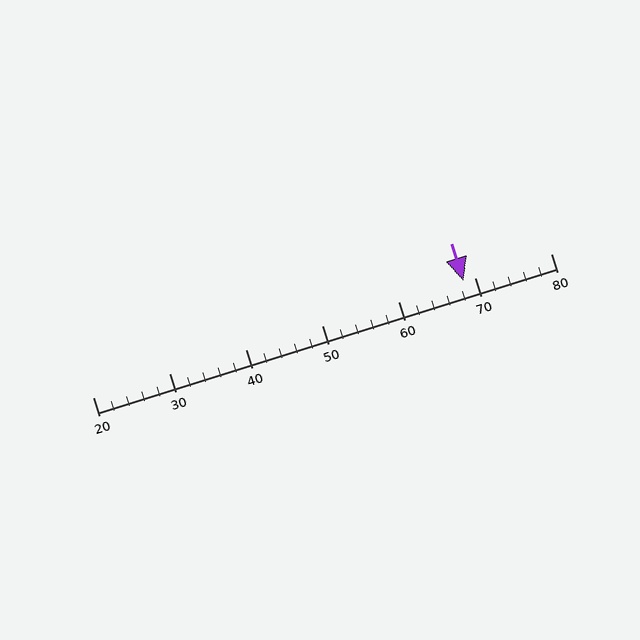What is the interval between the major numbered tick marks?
The major tick marks are spaced 10 units apart.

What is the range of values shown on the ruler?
The ruler shows values from 20 to 80.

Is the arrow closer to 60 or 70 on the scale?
The arrow is closer to 70.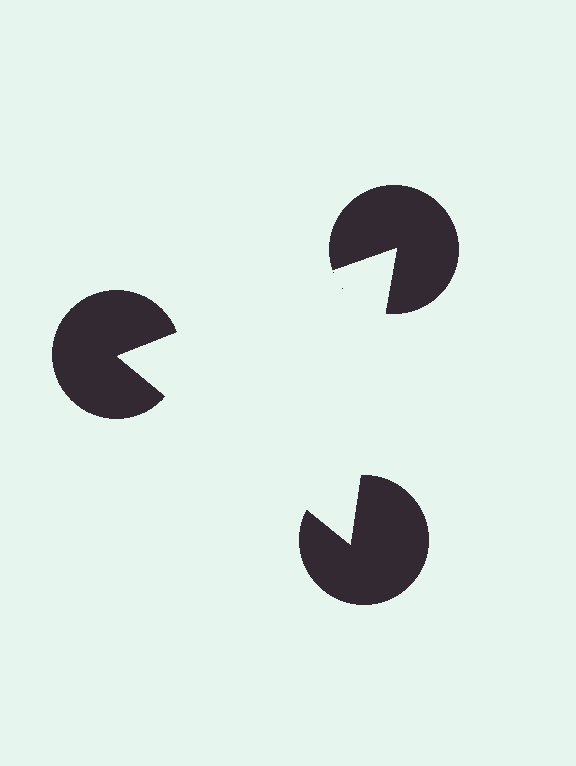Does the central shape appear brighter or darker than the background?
It typically appears slightly brighter than the background, even though no actual brightness change is drawn.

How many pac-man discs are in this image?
There are 3 — one at each vertex of the illusory triangle.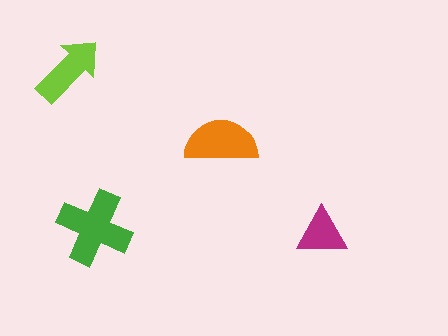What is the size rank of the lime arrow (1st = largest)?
3rd.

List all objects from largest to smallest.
The green cross, the orange semicircle, the lime arrow, the magenta triangle.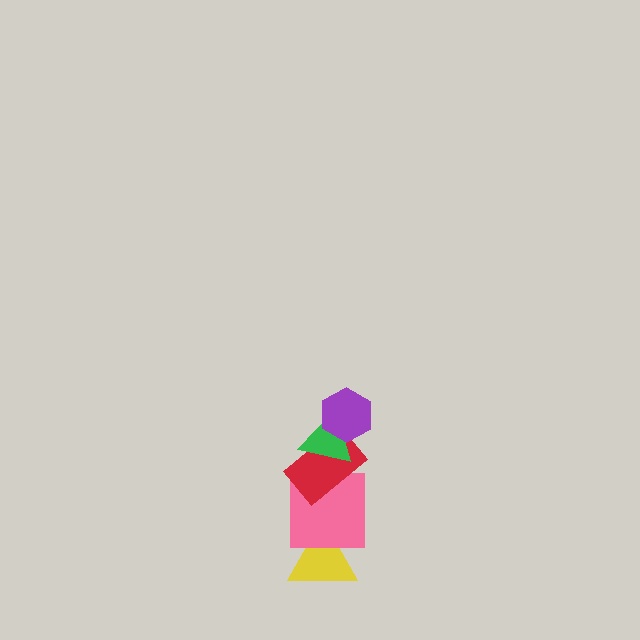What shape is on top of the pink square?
The red rectangle is on top of the pink square.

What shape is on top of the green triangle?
The purple hexagon is on top of the green triangle.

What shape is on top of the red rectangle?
The green triangle is on top of the red rectangle.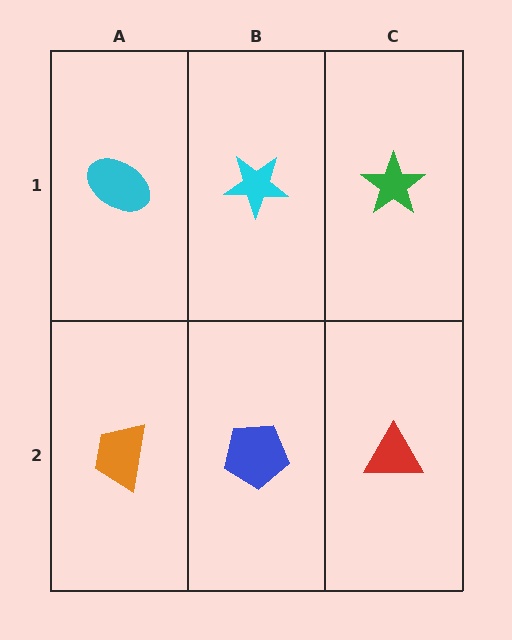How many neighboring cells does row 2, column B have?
3.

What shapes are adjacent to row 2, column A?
A cyan ellipse (row 1, column A), a blue pentagon (row 2, column B).